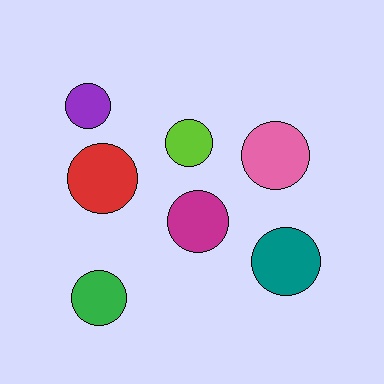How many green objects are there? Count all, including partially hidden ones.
There is 1 green object.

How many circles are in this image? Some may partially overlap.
There are 7 circles.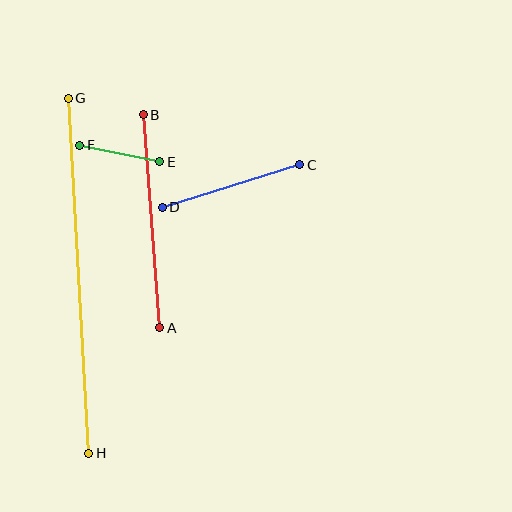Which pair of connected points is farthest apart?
Points G and H are farthest apart.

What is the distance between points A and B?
The distance is approximately 213 pixels.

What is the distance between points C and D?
The distance is approximately 144 pixels.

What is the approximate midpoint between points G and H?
The midpoint is at approximately (79, 276) pixels.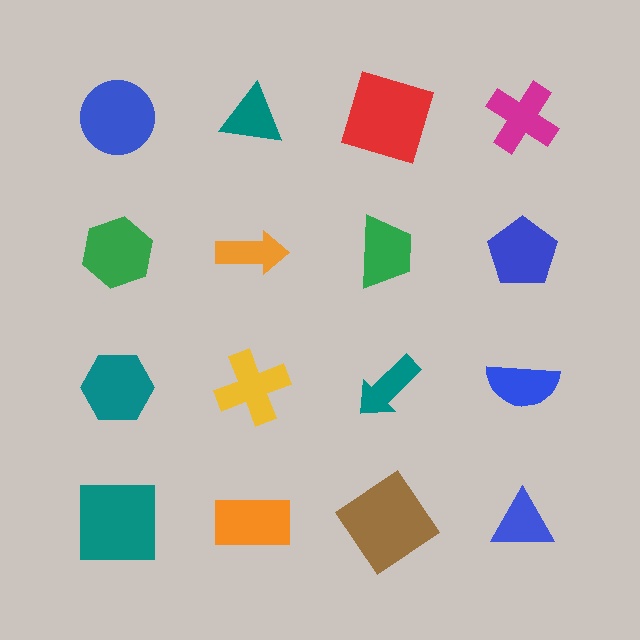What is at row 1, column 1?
A blue circle.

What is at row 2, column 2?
An orange arrow.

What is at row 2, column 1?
A green hexagon.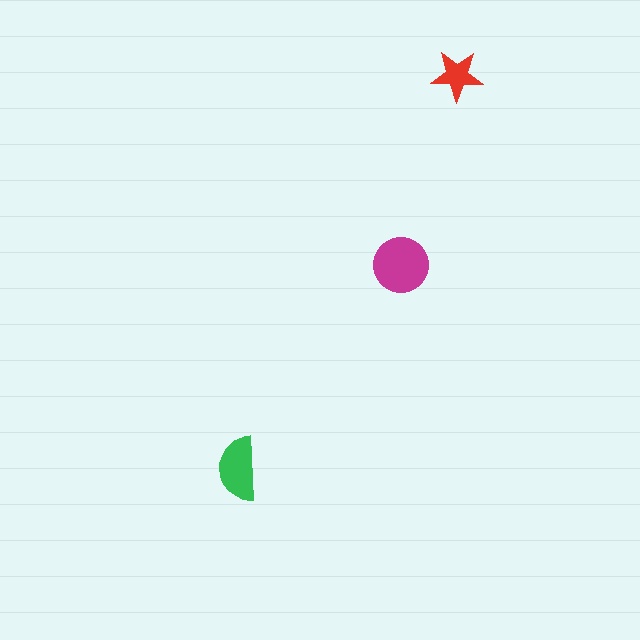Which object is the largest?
The magenta circle.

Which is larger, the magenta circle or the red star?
The magenta circle.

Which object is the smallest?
The red star.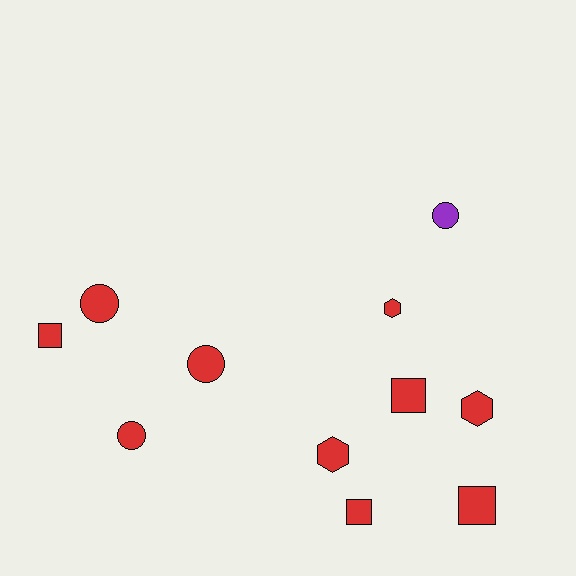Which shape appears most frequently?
Circle, with 4 objects.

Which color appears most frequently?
Red, with 10 objects.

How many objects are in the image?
There are 11 objects.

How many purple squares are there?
There are no purple squares.